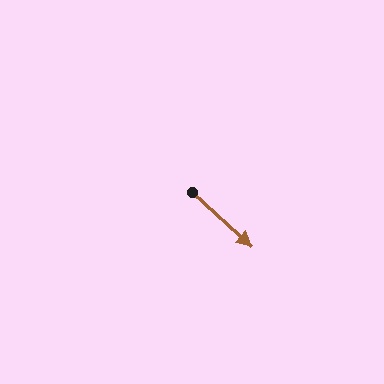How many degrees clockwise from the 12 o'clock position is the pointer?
Approximately 133 degrees.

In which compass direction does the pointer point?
Southeast.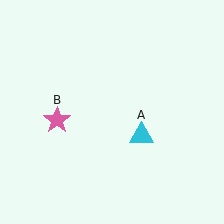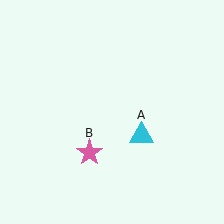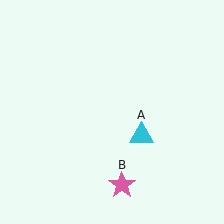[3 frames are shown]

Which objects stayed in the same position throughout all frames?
Cyan triangle (object A) remained stationary.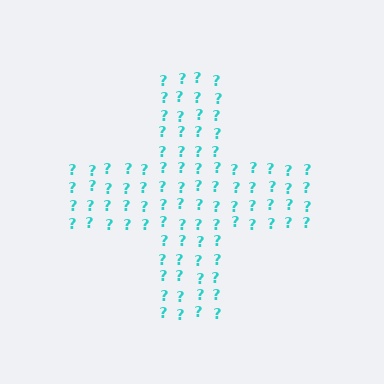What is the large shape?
The large shape is a cross.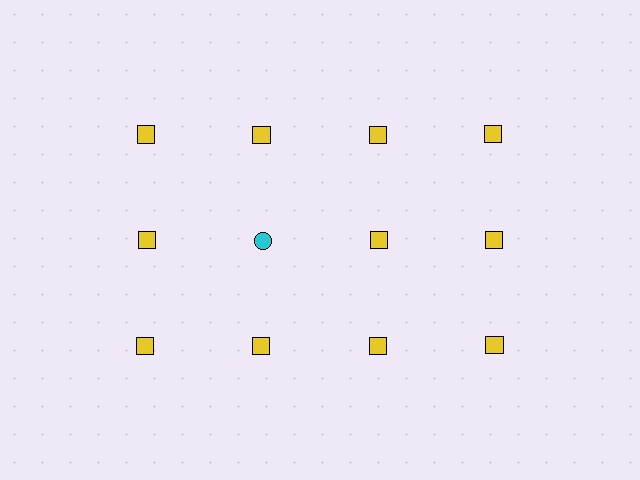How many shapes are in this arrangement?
There are 12 shapes arranged in a grid pattern.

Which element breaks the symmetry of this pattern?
The cyan circle in the second row, second from left column breaks the symmetry. All other shapes are yellow squares.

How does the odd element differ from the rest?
It differs in both color (cyan instead of yellow) and shape (circle instead of square).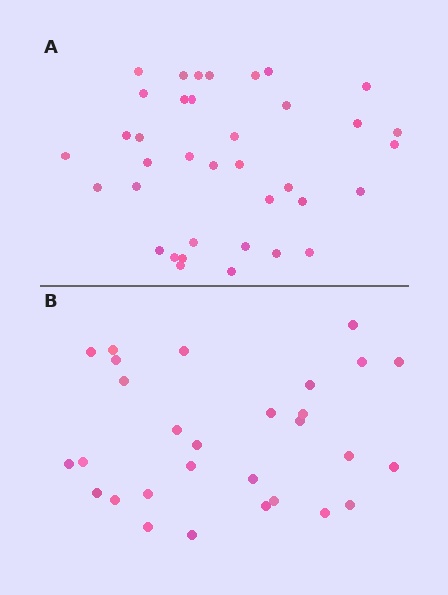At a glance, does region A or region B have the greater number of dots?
Region A (the top region) has more dots.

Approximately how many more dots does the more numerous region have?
Region A has roughly 8 or so more dots than region B.